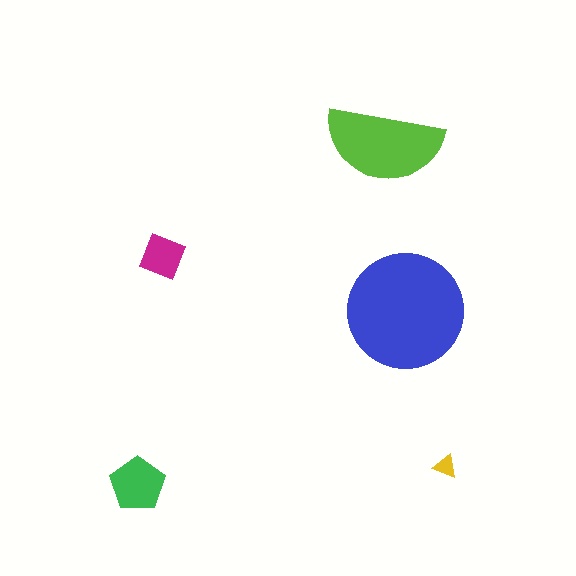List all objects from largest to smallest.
The blue circle, the lime semicircle, the green pentagon, the magenta diamond, the yellow triangle.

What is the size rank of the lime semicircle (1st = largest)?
2nd.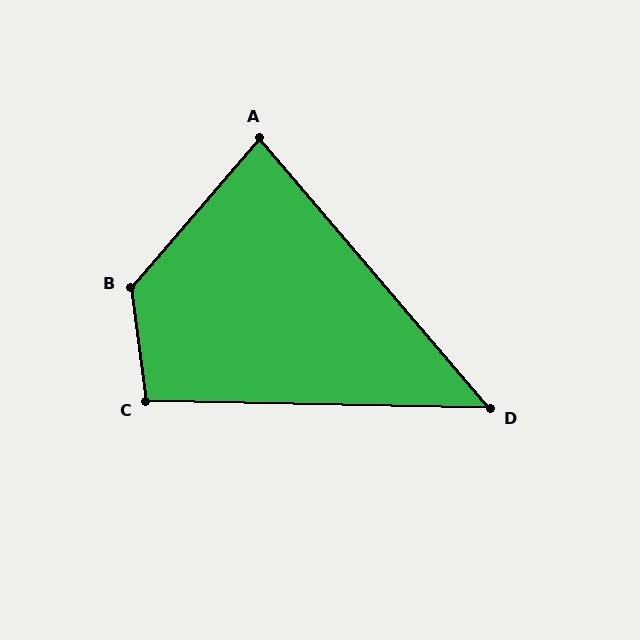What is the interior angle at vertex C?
Approximately 99 degrees (obtuse).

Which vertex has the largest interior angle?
B, at approximately 132 degrees.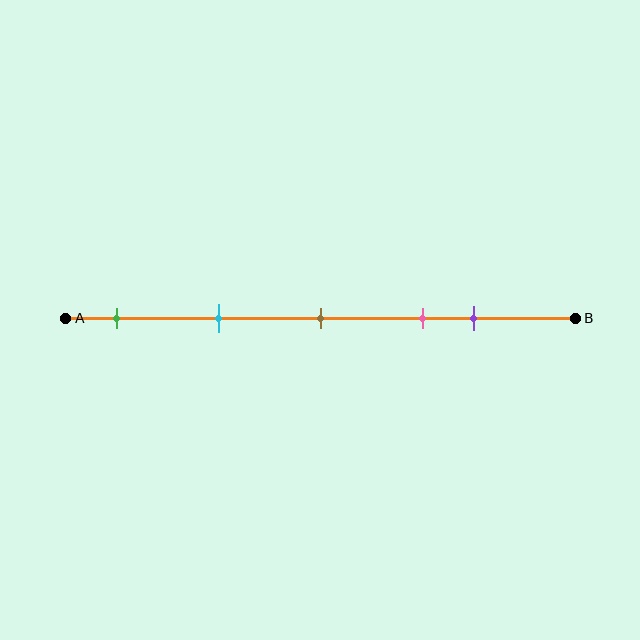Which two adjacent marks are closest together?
The pink and purple marks are the closest adjacent pair.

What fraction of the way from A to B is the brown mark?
The brown mark is approximately 50% (0.5) of the way from A to B.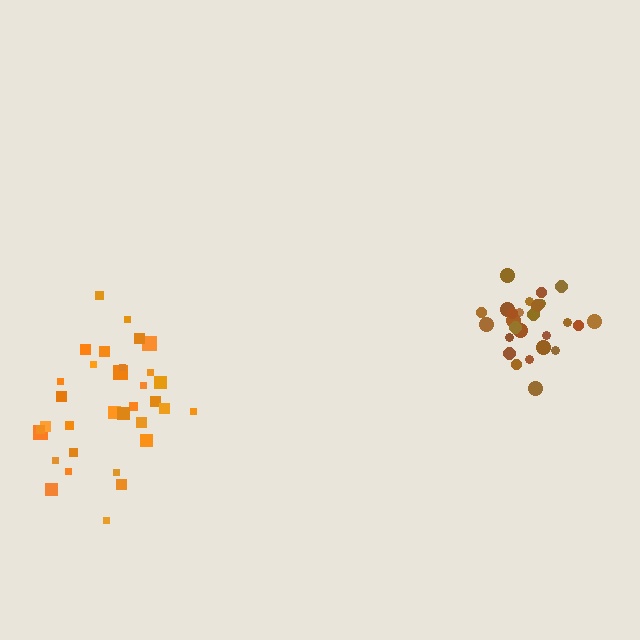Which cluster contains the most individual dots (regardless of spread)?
Orange (34).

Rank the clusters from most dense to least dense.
brown, orange.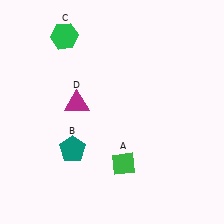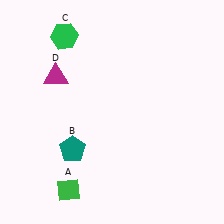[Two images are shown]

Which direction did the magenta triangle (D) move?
The magenta triangle (D) moved up.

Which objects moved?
The objects that moved are: the green diamond (A), the magenta triangle (D).